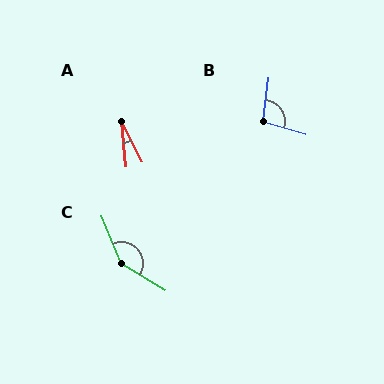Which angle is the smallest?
A, at approximately 21 degrees.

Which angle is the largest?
C, at approximately 144 degrees.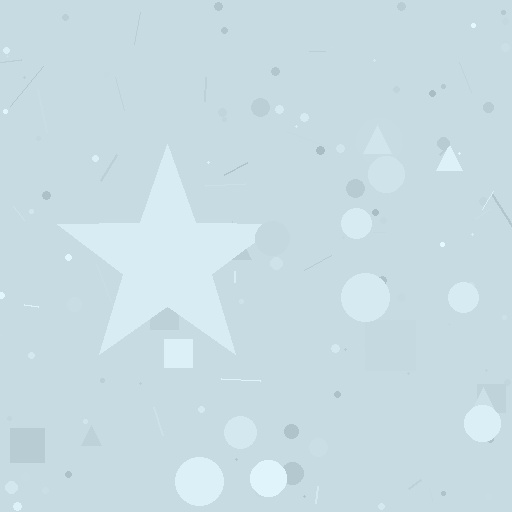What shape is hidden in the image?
A star is hidden in the image.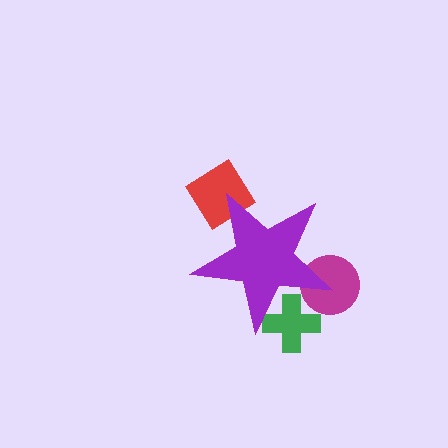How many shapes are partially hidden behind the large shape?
3 shapes are partially hidden.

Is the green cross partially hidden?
Yes, the green cross is partially hidden behind the purple star.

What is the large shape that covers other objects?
A purple star.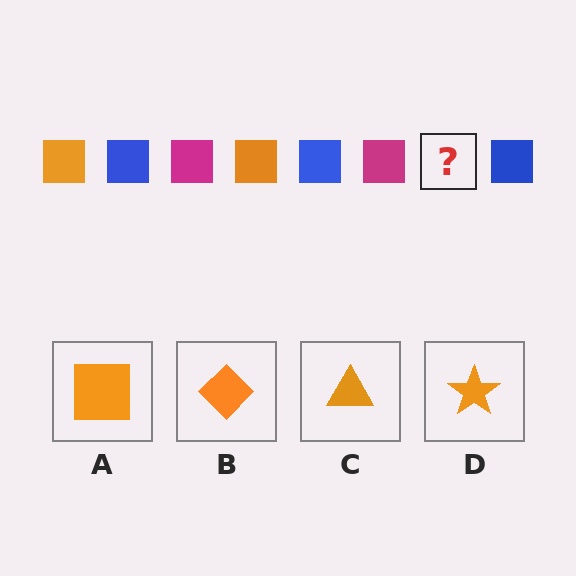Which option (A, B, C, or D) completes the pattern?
A.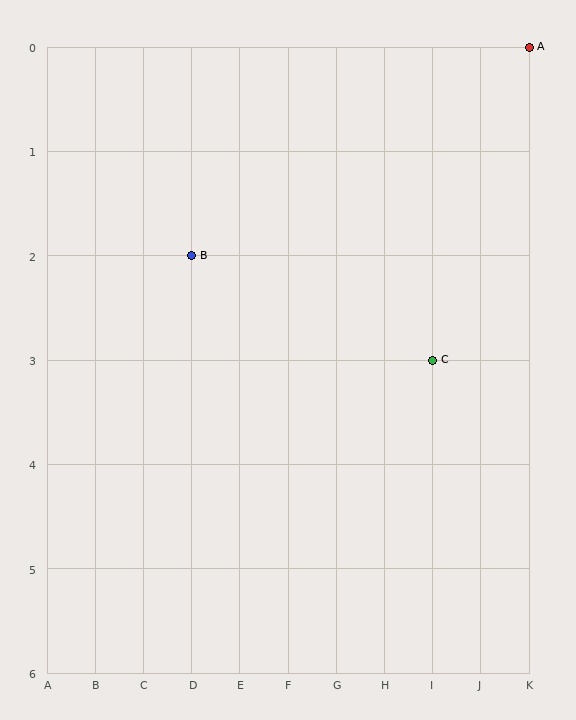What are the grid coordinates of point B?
Point B is at grid coordinates (D, 2).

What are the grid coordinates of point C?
Point C is at grid coordinates (I, 3).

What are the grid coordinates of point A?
Point A is at grid coordinates (K, 0).